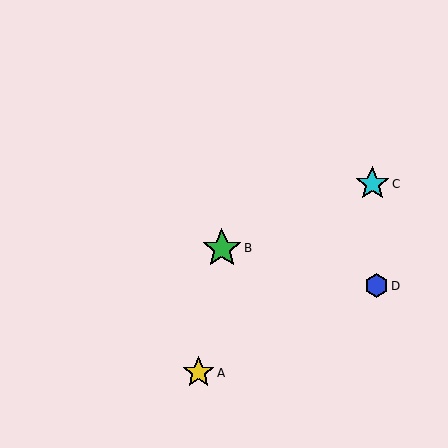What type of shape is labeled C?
Shape C is a cyan star.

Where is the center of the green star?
The center of the green star is at (222, 248).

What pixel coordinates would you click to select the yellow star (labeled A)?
Click at (198, 373) to select the yellow star A.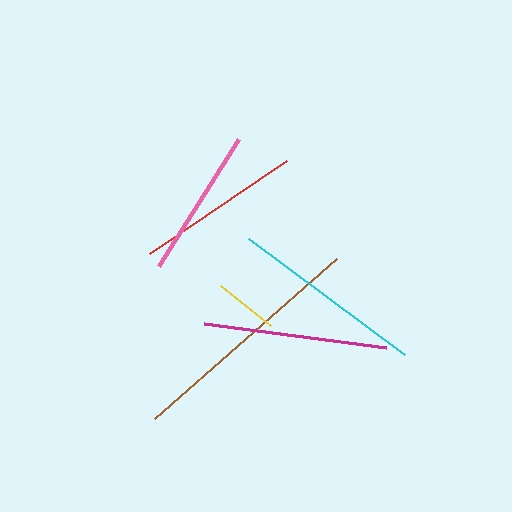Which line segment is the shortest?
The yellow line is the shortest at approximately 64 pixels.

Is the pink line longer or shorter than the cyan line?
The cyan line is longer than the pink line.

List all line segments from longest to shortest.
From longest to shortest: brown, cyan, magenta, red, pink, yellow.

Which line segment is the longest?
The brown line is the longest at approximately 242 pixels.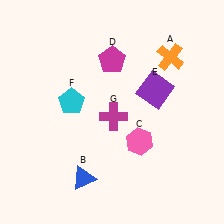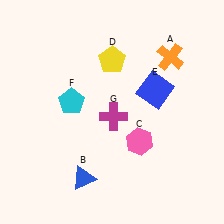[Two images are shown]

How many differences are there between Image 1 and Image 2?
There are 2 differences between the two images.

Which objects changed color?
D changed from magenta to yellow. E changed from purple to blue.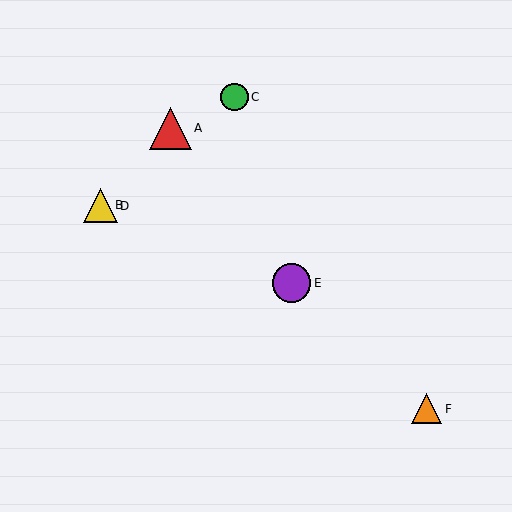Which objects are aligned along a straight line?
Objects B, D, E are aligned along a straight line.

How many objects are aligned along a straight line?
3 objects (B, D, E) are aligned along a straight line.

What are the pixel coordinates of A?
Object A is at (170, 128).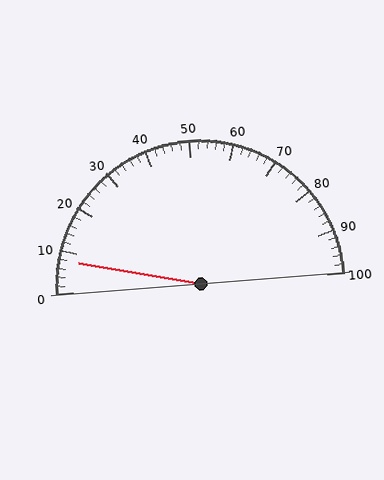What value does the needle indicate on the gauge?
The needle indicates approximately 8.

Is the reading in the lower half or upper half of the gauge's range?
The reading is in the lower half of the range (0 to 100).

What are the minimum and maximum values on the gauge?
The gauge ranges from 0 to 100.